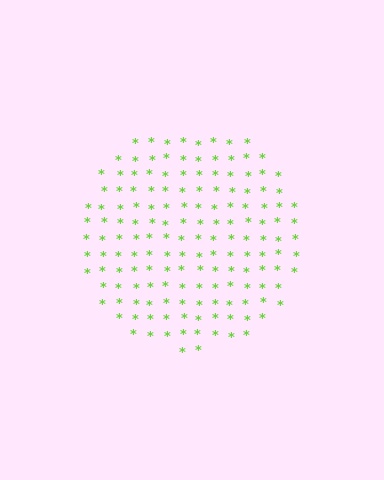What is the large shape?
The large shape is a circle.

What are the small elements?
The small elements are asterisks.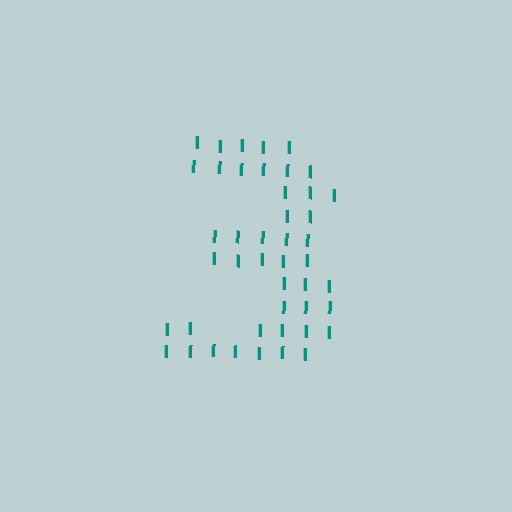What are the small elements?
The small elements are letter I's.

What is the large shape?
The large shape is the digit 3.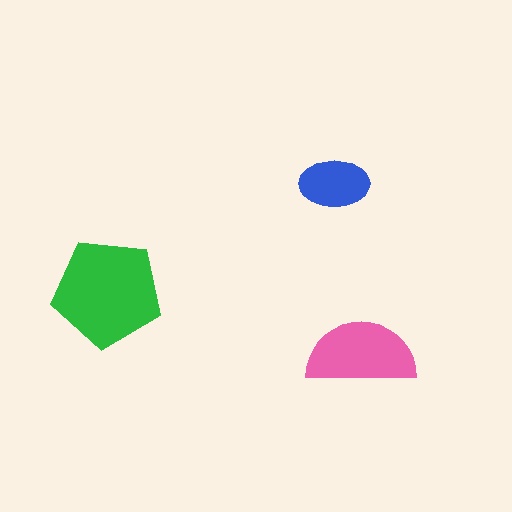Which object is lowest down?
The pink semicircle is bottommost.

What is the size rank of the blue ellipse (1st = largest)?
3rd.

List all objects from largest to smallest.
The green pentagon, the pink semicircle, the blue ellipse.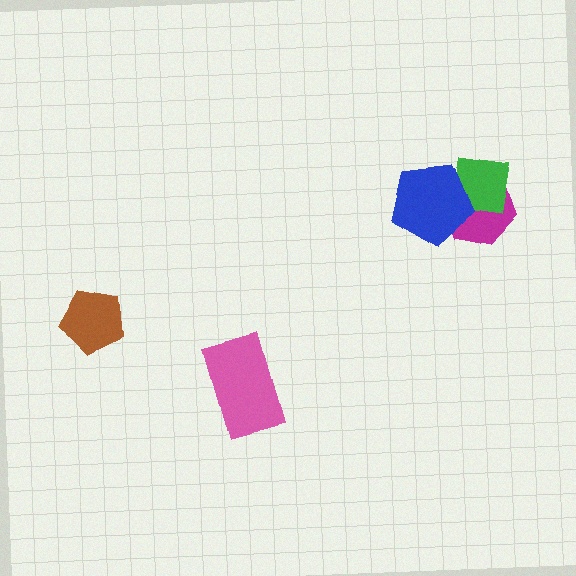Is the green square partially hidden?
Yes, it is partially covered by another shape.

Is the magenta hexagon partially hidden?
Yes, it is partially covered by another shape.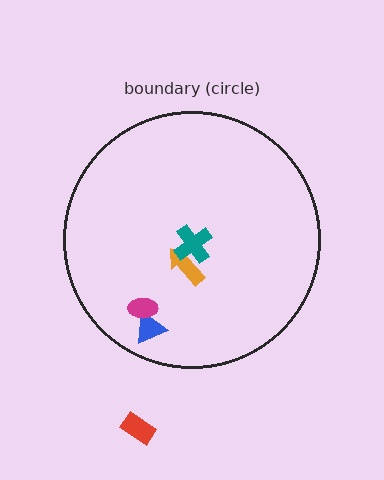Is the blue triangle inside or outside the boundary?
Inside.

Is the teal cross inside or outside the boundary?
Inside.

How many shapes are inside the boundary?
4 inside, 1 outside.